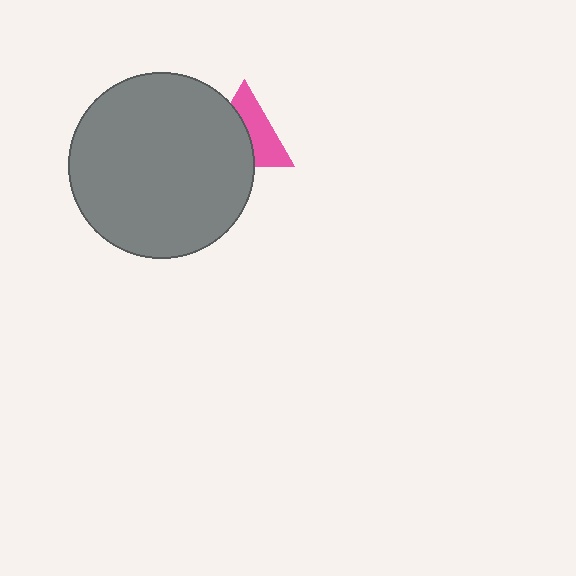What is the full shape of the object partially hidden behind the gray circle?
The partially hidden object is a pink triangle.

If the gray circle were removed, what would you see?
You would see the complete pink triangle.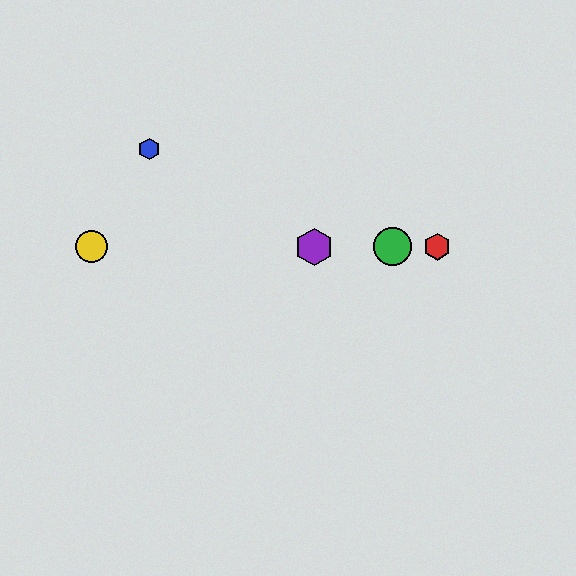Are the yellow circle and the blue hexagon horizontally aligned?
No, the yellow circle is at y≈247 and the blue hexagon is at y≈149.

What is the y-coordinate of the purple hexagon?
The purple hexagon is at y≈247.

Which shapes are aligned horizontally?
The red hexagon, the green circle, the yellow circle, the purple hexagon are aligned horizontally.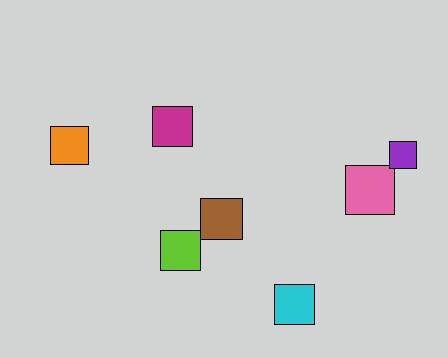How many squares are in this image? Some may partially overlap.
There are 7 squares.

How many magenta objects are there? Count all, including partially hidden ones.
There is 1 magenta object.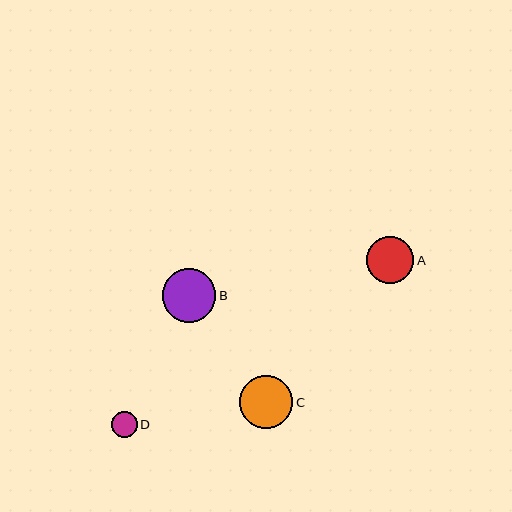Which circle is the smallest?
Circle D is the smallest with a size of approximately 26 pixels.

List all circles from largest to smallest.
From largest to smallest: B, C, A, D.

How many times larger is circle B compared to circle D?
Circle B is approximately 2.0 times the size of circle D.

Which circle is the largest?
Circle B is the largest with a size of approximately 54 pixels.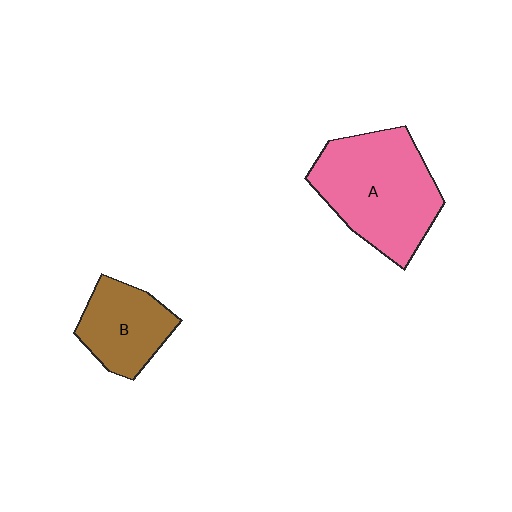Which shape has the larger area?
Shape A (pink).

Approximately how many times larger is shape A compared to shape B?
Approximately 1.8 times.